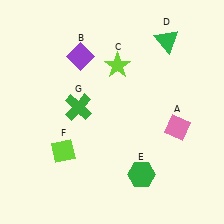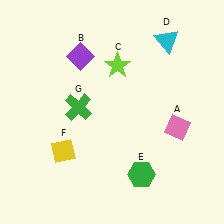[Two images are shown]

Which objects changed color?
D changed from green to cyan. F changed from lime to yellow.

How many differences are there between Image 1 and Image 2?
There are 2 differences between the two images.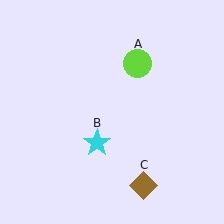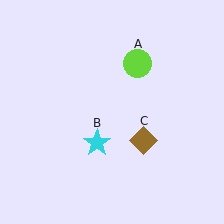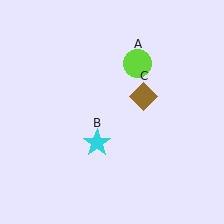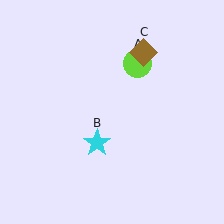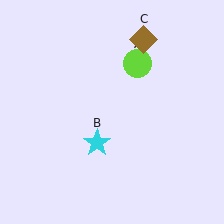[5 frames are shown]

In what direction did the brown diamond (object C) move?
The brown diamond (object C) moved up.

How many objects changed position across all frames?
1 object changed position: brown diamond (object C).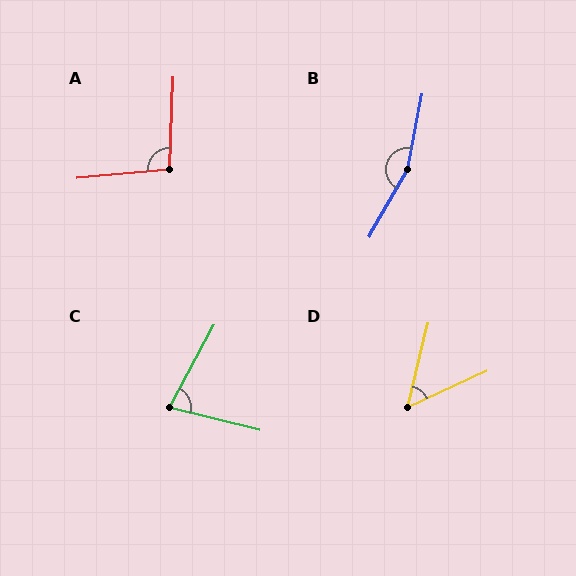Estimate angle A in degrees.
Approximately 98 degrees.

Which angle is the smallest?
D, at approximately 52 degrees.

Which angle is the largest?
B, at approximately 161 degrees.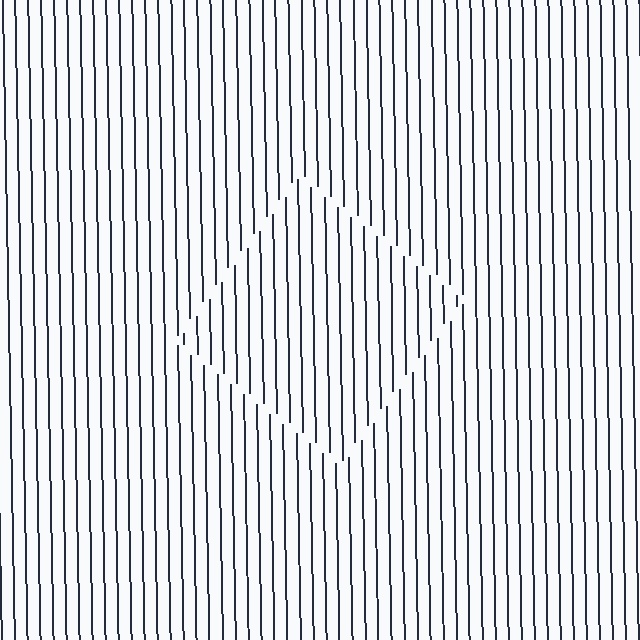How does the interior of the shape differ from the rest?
The interior of the shape contains the same grating, shifted by half a period — the contour is defined by the phase discontinuity where line-ends from the inner and outer gratings abut.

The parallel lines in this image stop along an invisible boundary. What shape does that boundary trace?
An illusory square. The interior of the shape contains the same grating, shifted by half a period — the contour is defined by the phase discontinuity where line-ends from the inner and outer gratings abut.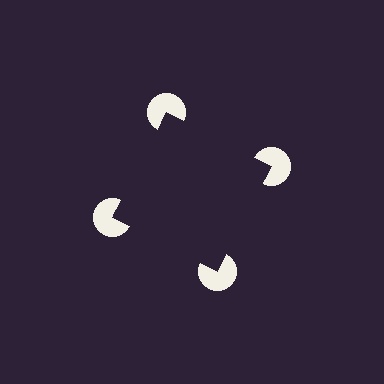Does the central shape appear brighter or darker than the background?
It typically appears slightly darker than the background, even though no actual brightness change is drawn.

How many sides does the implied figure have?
4 sides.